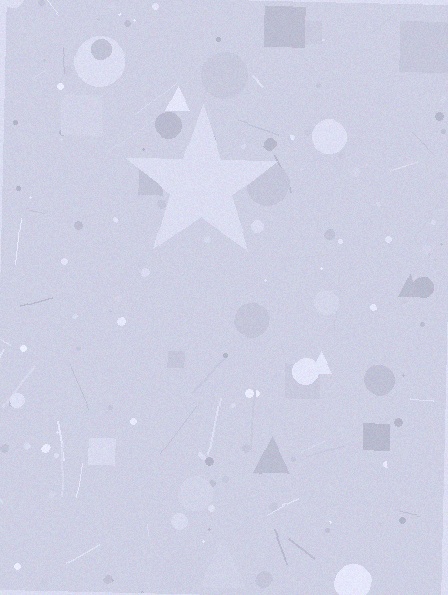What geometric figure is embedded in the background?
A star is embedded in the background.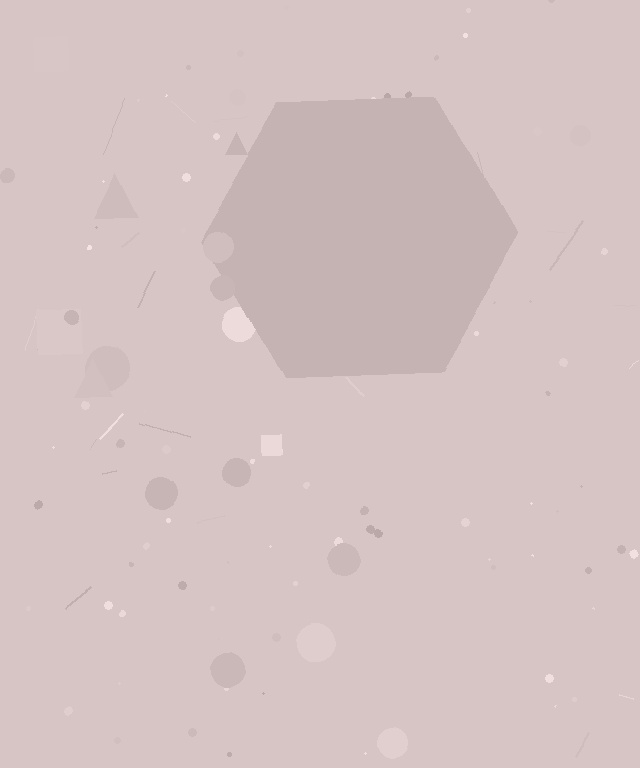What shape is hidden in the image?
A hexagon is hidden in the image.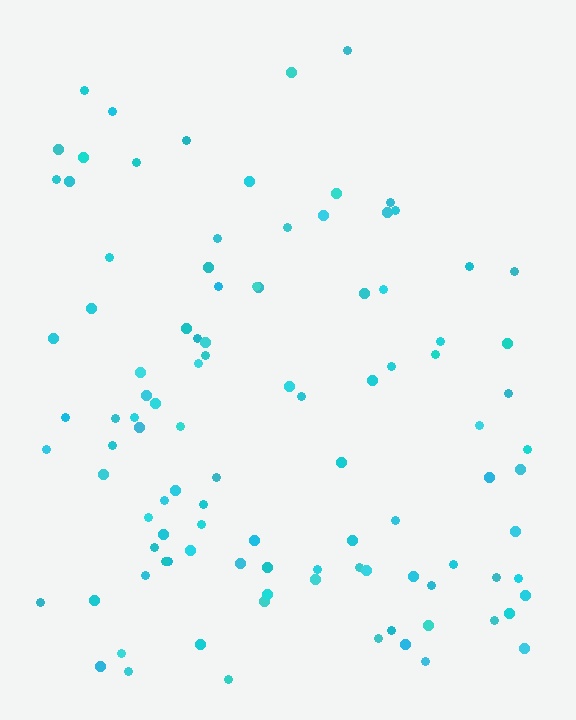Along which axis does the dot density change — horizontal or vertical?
Vertical.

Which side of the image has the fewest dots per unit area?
The top.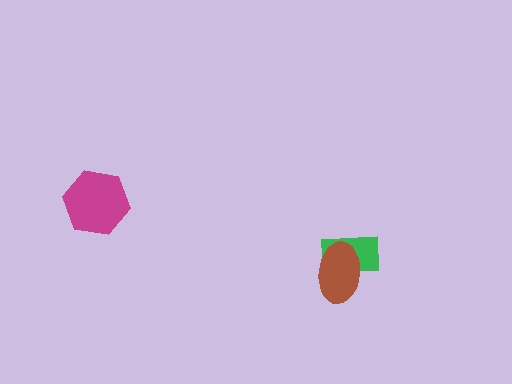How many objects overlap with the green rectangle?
1 object overlaps with the green rectangle.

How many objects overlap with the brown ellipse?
1 object overlaps with the brown ellipse.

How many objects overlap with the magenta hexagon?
0 objects overlap with the magenta hexagon.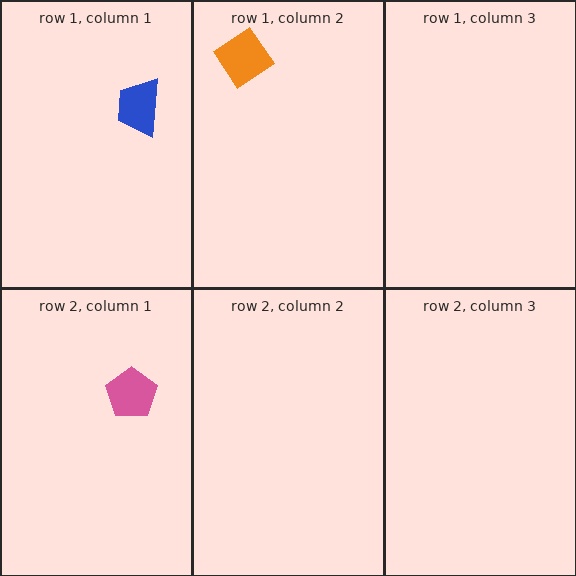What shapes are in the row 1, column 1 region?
The blue trapezoid.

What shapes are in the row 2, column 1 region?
The pink pentagon.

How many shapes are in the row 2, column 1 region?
1.